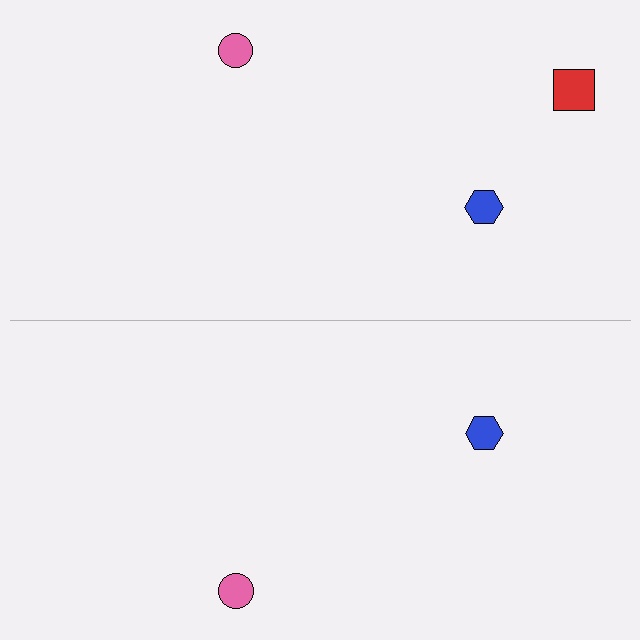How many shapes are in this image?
There are 5 shapes in this image.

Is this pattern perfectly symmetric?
No, the pattern is not perfectly symmetric. A red square is missing from the bottom side.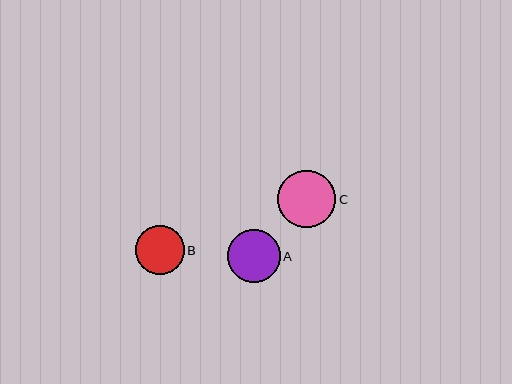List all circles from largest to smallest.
From largest to smallest: C, A, B.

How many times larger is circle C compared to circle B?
Circle C is approximately 1.2 times the size of circle B.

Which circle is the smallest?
Circle B is the smallest with a size of approximately 48 pixels.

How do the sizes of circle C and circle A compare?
Circle C and circle A are approximately the same size.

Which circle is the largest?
Circle C is the largest with a size of approximately 58 pixels.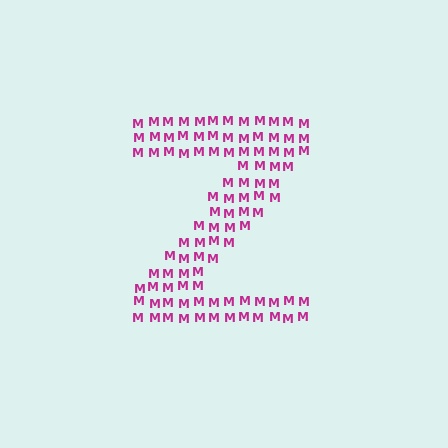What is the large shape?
The large shape is the letter Z.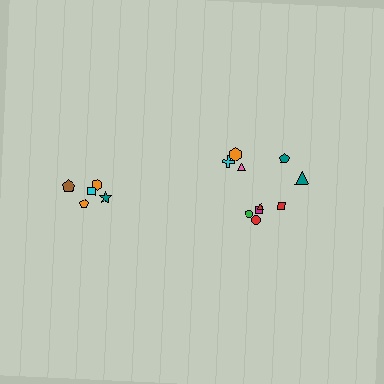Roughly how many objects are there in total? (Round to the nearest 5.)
Roughly 15 objects in total.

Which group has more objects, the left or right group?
The right group.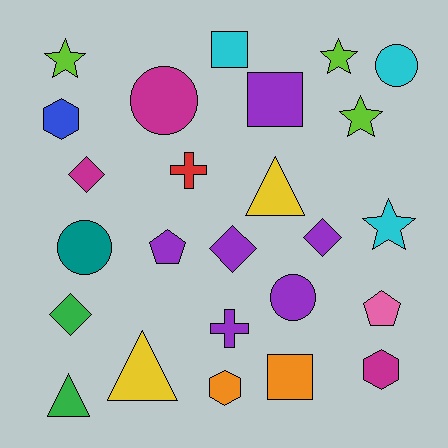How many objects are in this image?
There are 25 objects.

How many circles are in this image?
There are 4 circles.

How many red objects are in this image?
There is 1 red object.